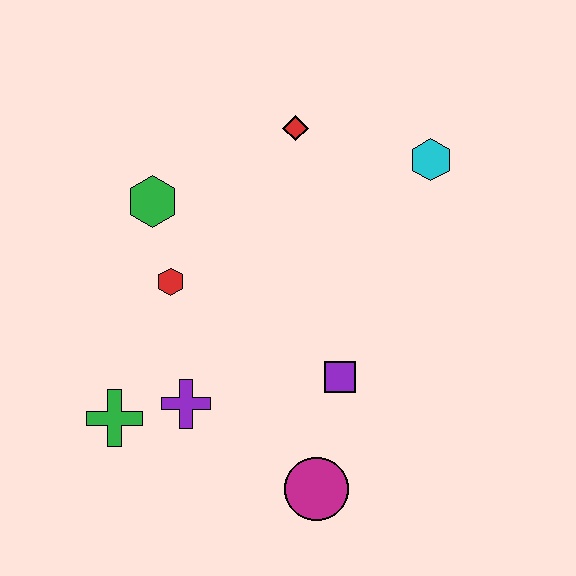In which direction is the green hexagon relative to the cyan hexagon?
The green hexagon is to the left of the cyan hexagon.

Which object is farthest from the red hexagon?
The cyan hexagon is farthest from the red hexagon.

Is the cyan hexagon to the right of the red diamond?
Yes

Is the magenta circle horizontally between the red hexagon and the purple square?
Yes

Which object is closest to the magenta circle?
The purple square is closest to the magenta circle.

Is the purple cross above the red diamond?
No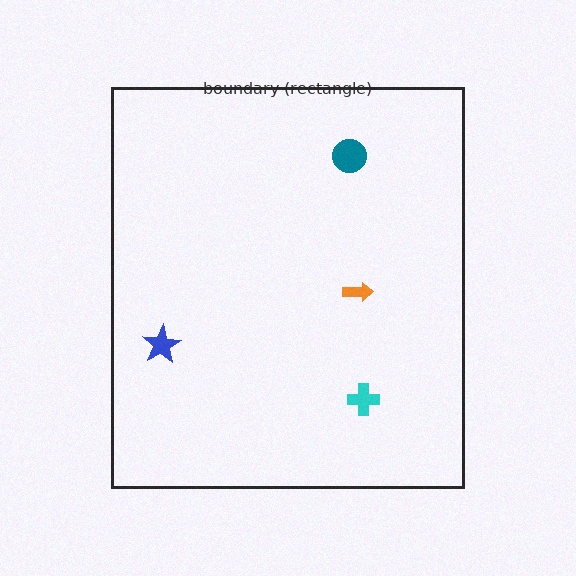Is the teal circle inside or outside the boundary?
Inside.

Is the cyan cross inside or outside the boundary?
Inside.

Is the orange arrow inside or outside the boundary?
Inside.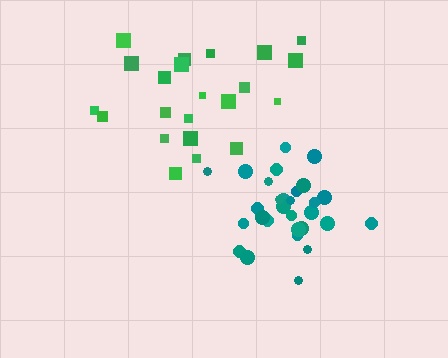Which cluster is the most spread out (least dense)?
Green.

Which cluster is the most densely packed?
Teal.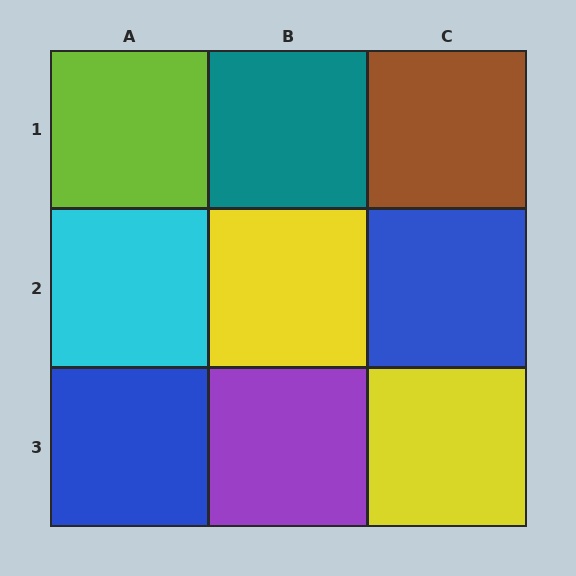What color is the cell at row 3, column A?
Blue.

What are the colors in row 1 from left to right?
Lime, teal, brown.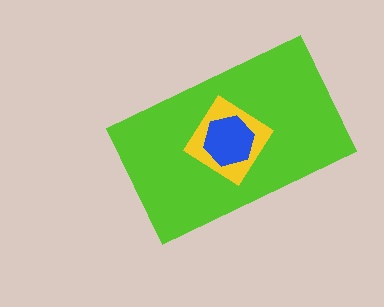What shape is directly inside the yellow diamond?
The blue hexagon.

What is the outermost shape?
The lime rectangle.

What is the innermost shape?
The blue hexagon.